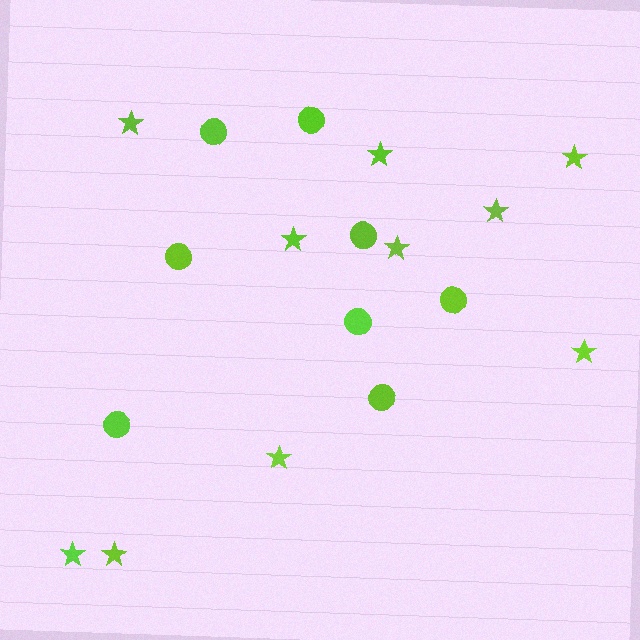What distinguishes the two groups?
There are 2 groups: one group of stars (10) and one group of circles (8).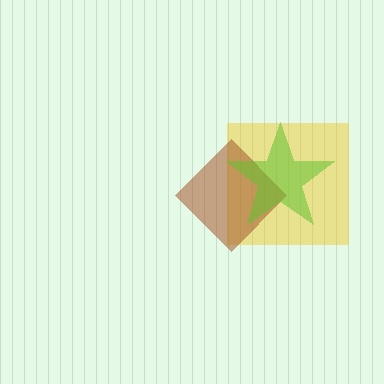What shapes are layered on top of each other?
The layered shapes are: a yellow square, a brown diamond, a lime star.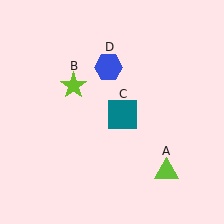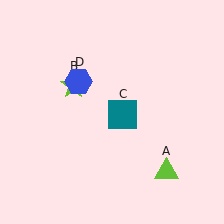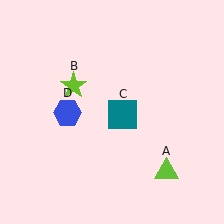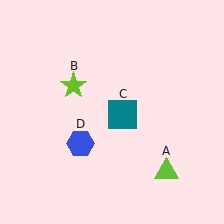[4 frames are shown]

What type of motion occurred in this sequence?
The blue hexagon (object D) rotated counterclockwise around the center of the scene.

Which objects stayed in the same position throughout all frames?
Lime triangle (object A) and lime star (object B) and teal square (object C) remained stationary.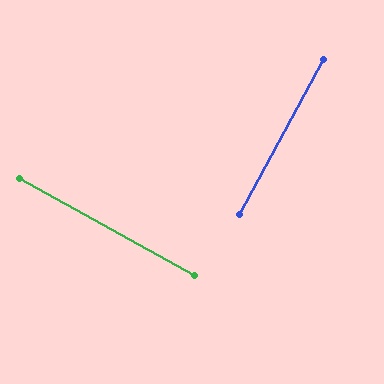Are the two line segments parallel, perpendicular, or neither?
Perpendicular — they meet at approximately 89°.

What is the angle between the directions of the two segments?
Approximately 89 degrees.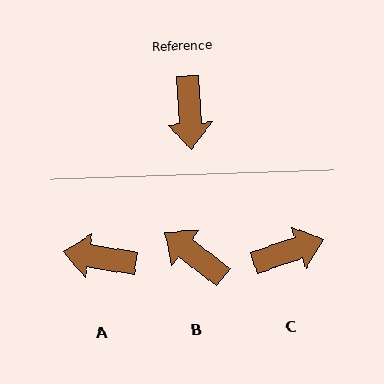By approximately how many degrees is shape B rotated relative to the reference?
Approximately 131 degrees clockwise.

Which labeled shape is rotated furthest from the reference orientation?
B, about 131 degrees away.